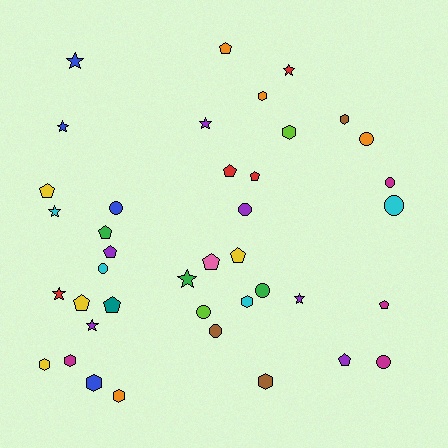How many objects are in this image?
There are 40 objects.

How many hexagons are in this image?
There are 9 hexagons.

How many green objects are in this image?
There are 3 green objects.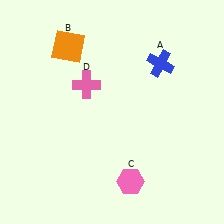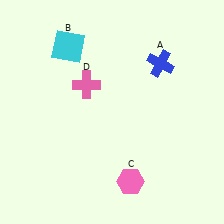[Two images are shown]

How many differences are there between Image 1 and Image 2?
There is 1 difference between the two images.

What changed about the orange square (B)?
In Image 1, B is orange. In Image 2, it changed to cyan.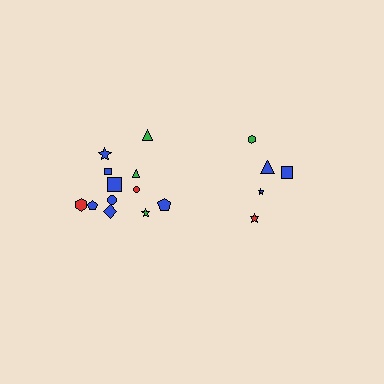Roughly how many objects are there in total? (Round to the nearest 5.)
Roughly 15 objects in total.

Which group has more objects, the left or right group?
The left group.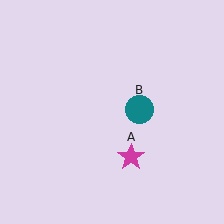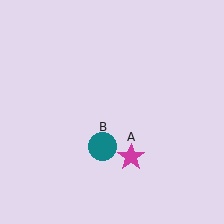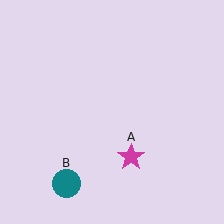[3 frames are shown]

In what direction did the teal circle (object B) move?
The teal circle (object B) moved down and to the left.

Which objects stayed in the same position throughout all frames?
Magenta star (object A) remained stationary.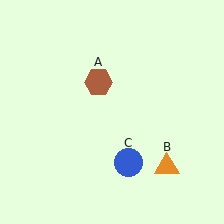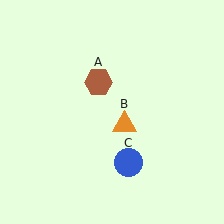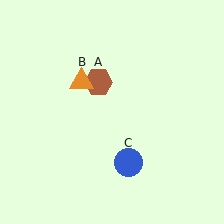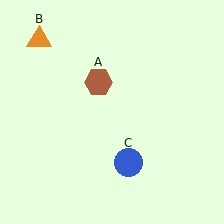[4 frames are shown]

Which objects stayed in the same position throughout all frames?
Brown hexagon (object A) and blue circle (object C) remained stationary.